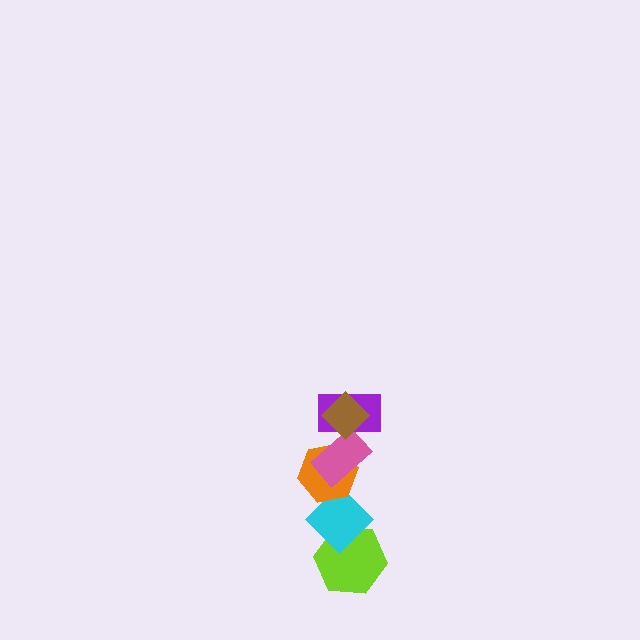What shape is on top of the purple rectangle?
The brown diamond is on top of the purple rectangle.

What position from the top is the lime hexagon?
The lime hexagon is 6th from the top.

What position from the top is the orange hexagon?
The orange hexagon is 4th from the top.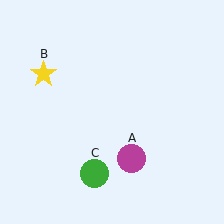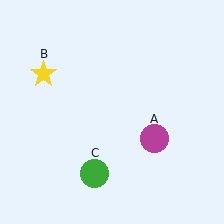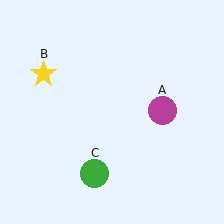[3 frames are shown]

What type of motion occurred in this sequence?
The magenta circle (object A) rotated counterclockwise around the center of the scene.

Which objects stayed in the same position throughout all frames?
Yellow star (object B) and green circle (object C) remained stationary.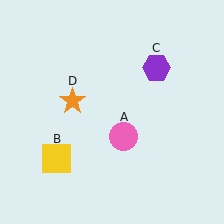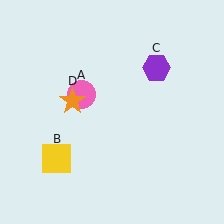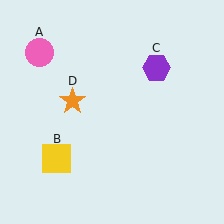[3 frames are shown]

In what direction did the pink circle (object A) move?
The pink circle (object A) moved up and to the left.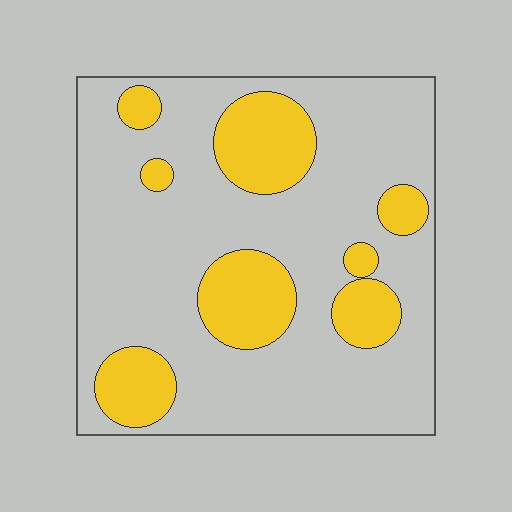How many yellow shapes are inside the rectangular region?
8.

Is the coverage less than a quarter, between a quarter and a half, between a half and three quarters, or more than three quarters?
Less than a quarter.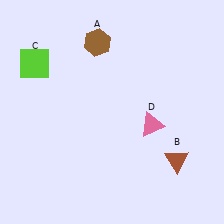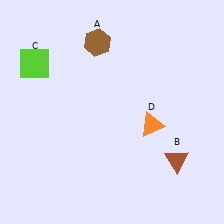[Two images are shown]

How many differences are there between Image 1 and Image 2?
There is 1 difference between the two images.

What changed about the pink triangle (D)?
In Image 1, D is pink. In Image 2, it changed to orange.